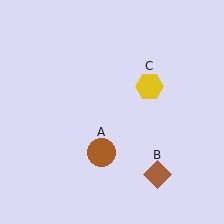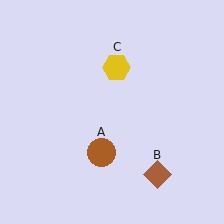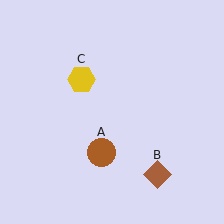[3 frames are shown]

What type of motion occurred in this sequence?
The yellow hexagon (object C) rotated counterclockwise around the center of the scene.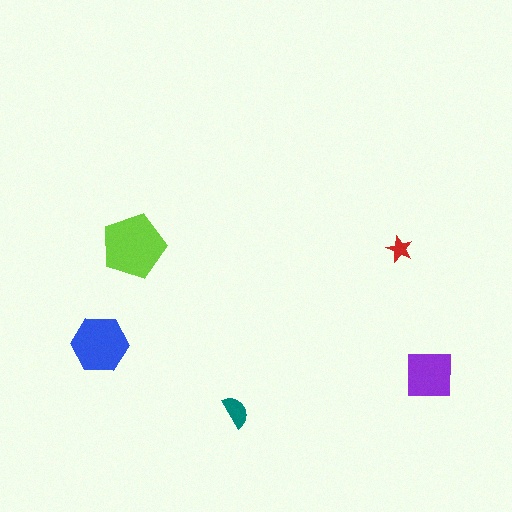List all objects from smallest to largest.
The red star, the teal semicircle, the purple square, the blue hexagon, the lime pentagon.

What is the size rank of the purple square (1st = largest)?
3rd.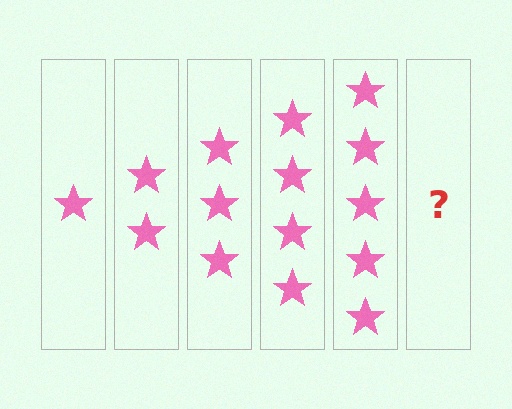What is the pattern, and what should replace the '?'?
The pattern is that each step adds one more star. The '?' should be 6 stars.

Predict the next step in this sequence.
The next step is 6 stars.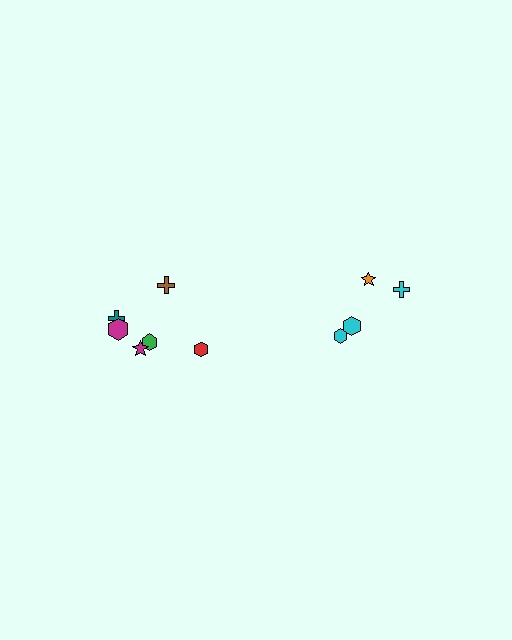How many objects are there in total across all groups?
There are 10 objects.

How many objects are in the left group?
There are 6 objects.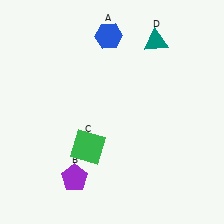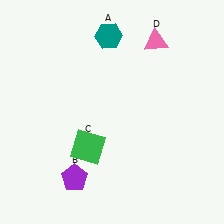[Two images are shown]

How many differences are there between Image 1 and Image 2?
There are 2 differences between the two images.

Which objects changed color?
A changed from blue to teal. D changed from teal to pink.